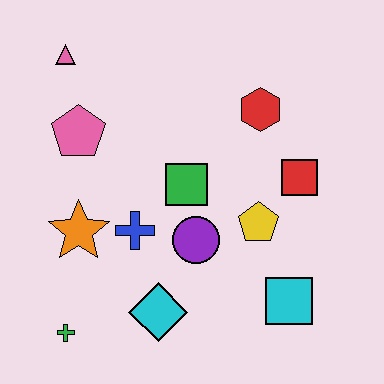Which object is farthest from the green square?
The green cross is farthest from the green square.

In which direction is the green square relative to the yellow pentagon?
The green square is to the left of the yellow pentagon.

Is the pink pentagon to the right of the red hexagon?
No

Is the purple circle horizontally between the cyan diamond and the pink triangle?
No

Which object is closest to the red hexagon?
The red square is closest to the red hexagon.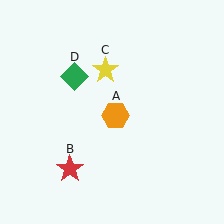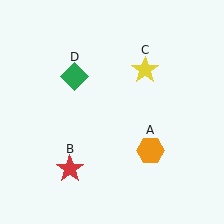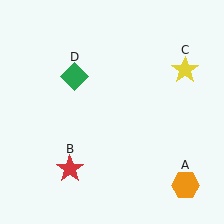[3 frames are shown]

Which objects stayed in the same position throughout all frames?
Red star (object B) and green diamond (object D) remained stationary.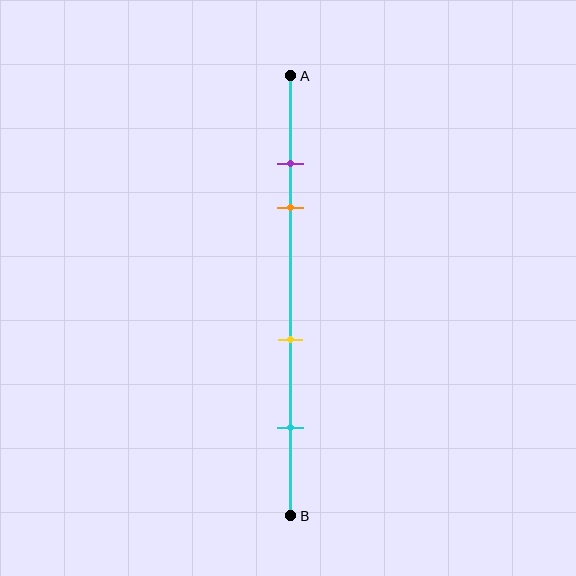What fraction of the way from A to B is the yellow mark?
The yellow mark is approximately 60% (0.6) of the way from A to B.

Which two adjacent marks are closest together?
The purple and orange marks are the closest adjacent pair.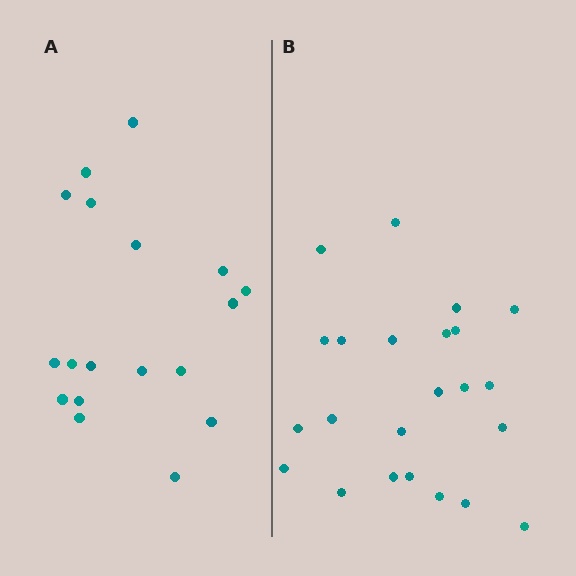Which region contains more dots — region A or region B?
Region B (the right region) has more dots.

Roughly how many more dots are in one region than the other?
Region B has about 5 more dots than region A.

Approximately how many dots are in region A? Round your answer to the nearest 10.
About 20 dots. (The exact count is 18, which rounds to 20.)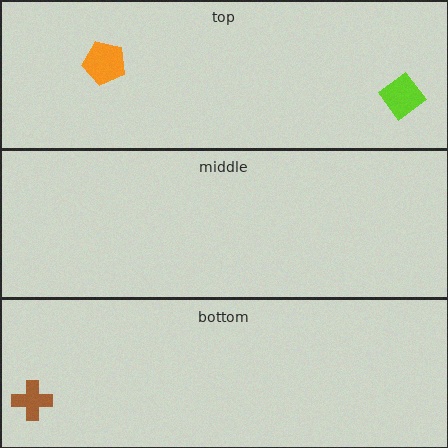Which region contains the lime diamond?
The top region.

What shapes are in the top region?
The lime diamond, the orange pentagon.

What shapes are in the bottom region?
The brown cross.